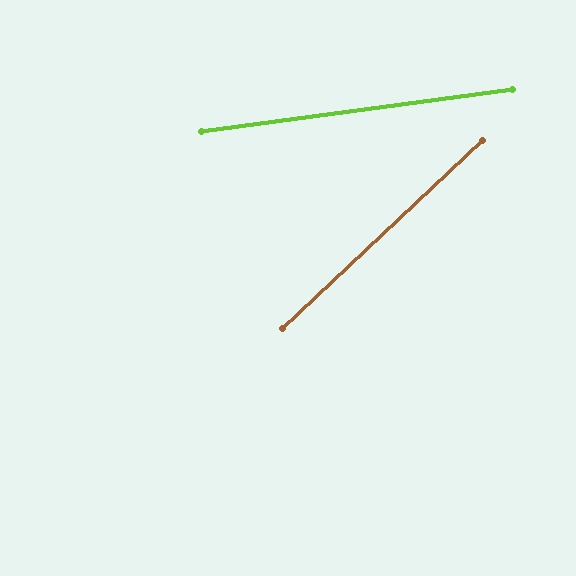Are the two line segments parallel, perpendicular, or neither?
Neither parallel nor perpendicular — they differ by about 36°.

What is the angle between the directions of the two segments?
Approximately 36 degrees.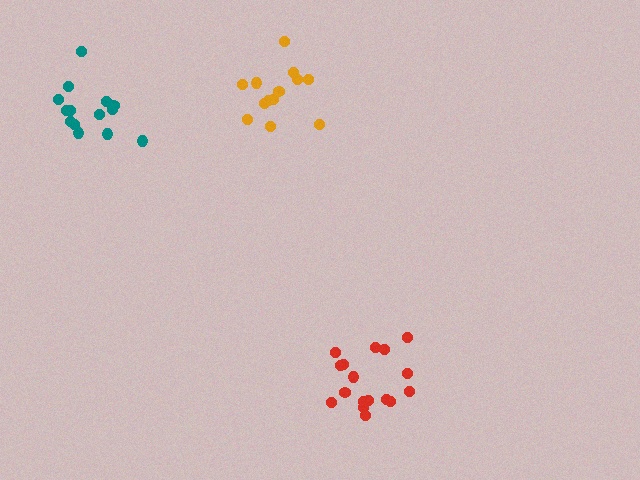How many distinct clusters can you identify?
There are 3 distinct clusters.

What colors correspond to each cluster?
The clusters are colored: orange, teal, red.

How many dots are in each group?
Group 1: 13 dots, Group 2: 14 dots, Group 3: 17 dots (44 total).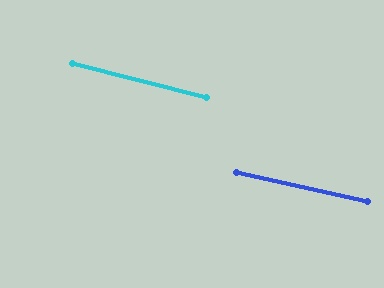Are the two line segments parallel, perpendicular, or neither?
Parallel — their directions differ by only 1.8°.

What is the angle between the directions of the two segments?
Approximately 2 degrees.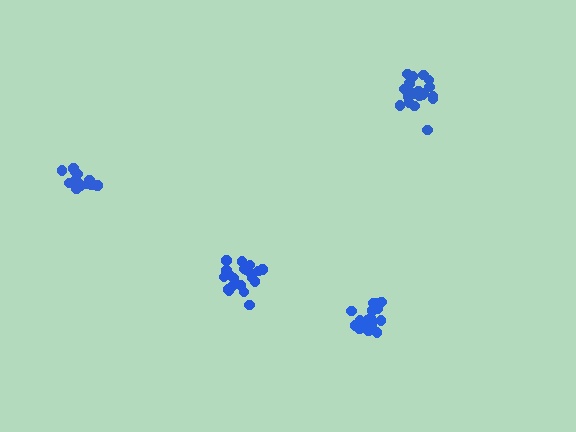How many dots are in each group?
Group 1: 15 dots, Group 2: 18 dots, Group 3: 20 dots, Group 4: 20 dots (73 total).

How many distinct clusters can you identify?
There are 4 distinct clusters.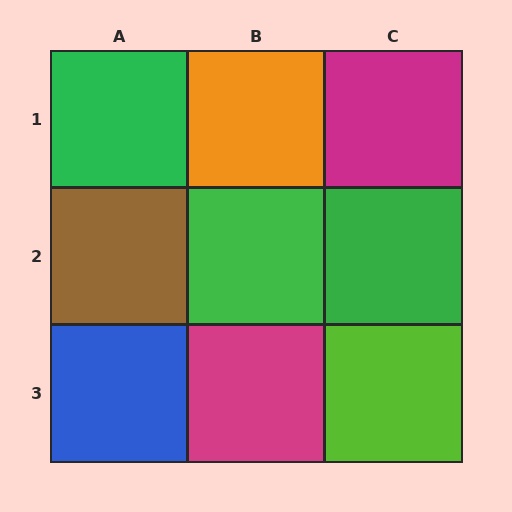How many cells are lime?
1 cell is lime.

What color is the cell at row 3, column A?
Blue.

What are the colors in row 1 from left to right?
Green, orange, magenta.